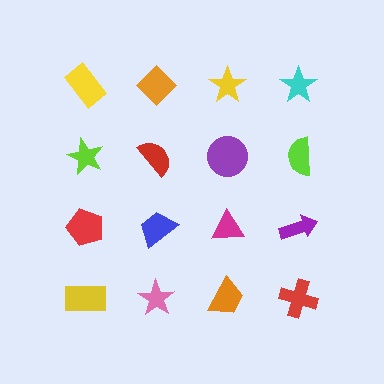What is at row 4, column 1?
A yellow rectangle.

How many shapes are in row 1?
4 shapes.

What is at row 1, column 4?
A cyan star.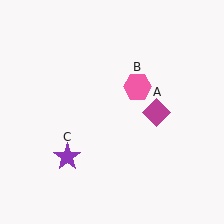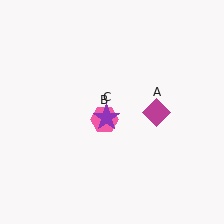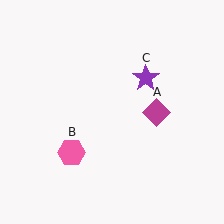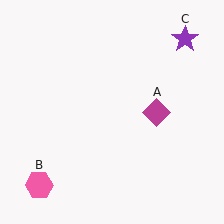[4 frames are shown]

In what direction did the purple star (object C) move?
The purple star (object C) moved up and to the right.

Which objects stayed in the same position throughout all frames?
Magenta diamond (object A) remained stationary.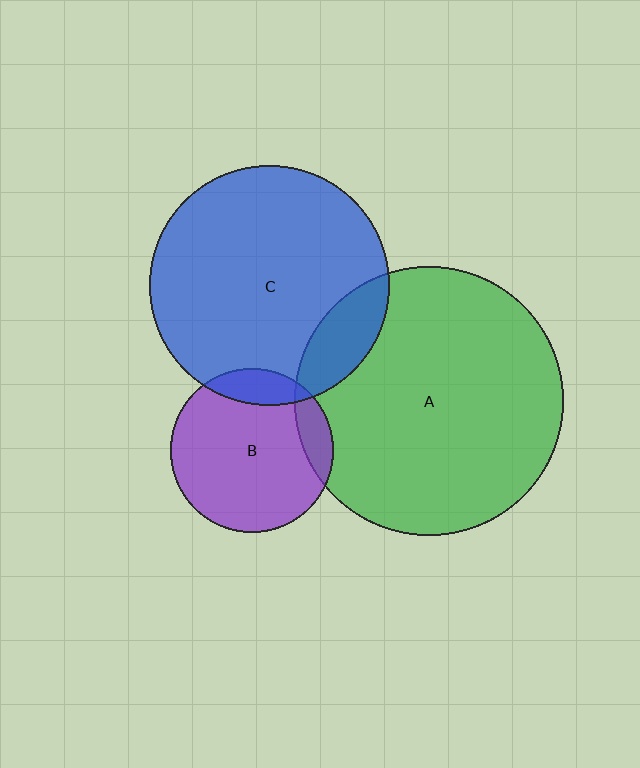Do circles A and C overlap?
Yes.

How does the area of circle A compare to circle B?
Approximately 2.7 times.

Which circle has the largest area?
Circle A (green).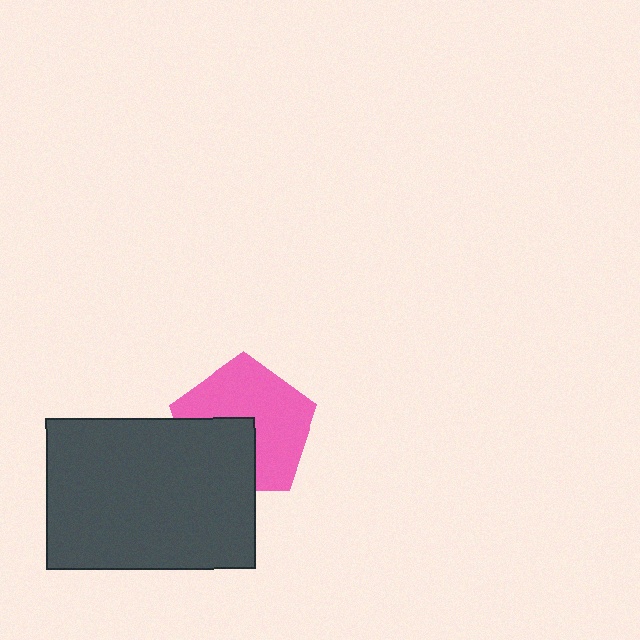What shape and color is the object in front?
The object in front is a dark gray rectangle.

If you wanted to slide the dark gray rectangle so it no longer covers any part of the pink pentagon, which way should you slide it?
Slide it toward the lower-left — that is the most direct way to separate the two shapes.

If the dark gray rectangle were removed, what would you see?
You would see the complete pink pentagon.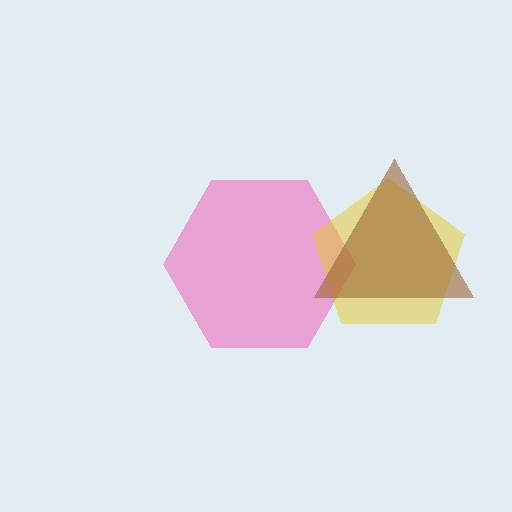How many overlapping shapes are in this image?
There are 3 overlapping shapes in the image.